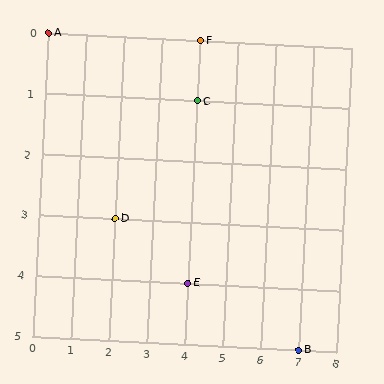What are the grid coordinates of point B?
Point B is at grid coordinates (7, 5).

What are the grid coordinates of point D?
Point D is at grid coordinates (2, 3).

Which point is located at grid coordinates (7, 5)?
Point B is at (7, 5).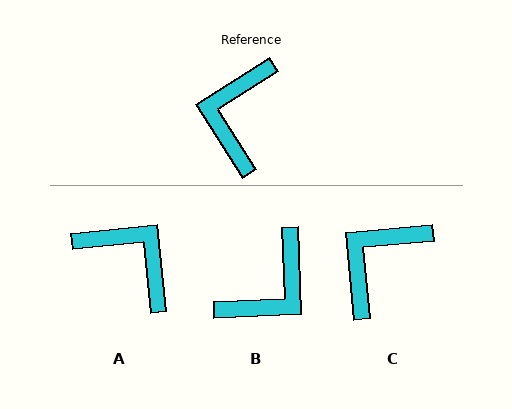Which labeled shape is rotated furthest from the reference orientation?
B, about 150 degrees away.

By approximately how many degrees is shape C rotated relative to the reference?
Approximately 27 degrees clockwise.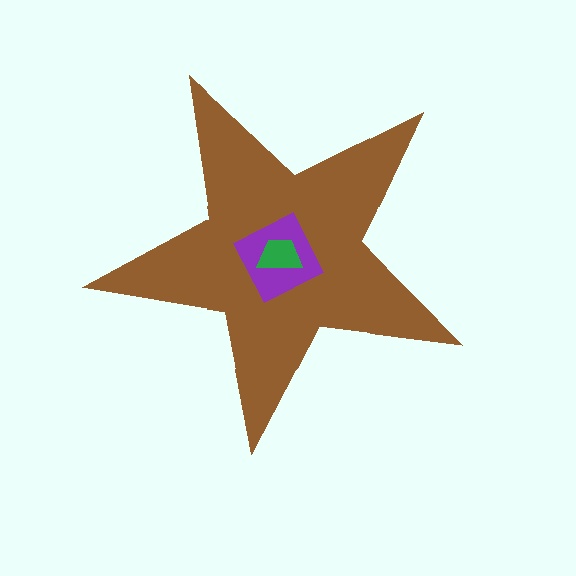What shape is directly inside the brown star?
The purple square.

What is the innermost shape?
The green trapezoid.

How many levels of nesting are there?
3.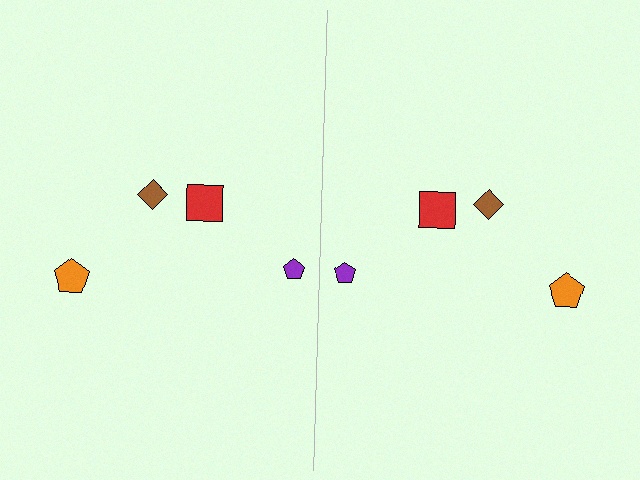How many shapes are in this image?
There are 8 shapes in this image.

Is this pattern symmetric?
Yes, this pattern has bilateral (reflection) symmetry.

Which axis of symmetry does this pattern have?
The pattern has a vertical axis of symmetry running through the center of the image.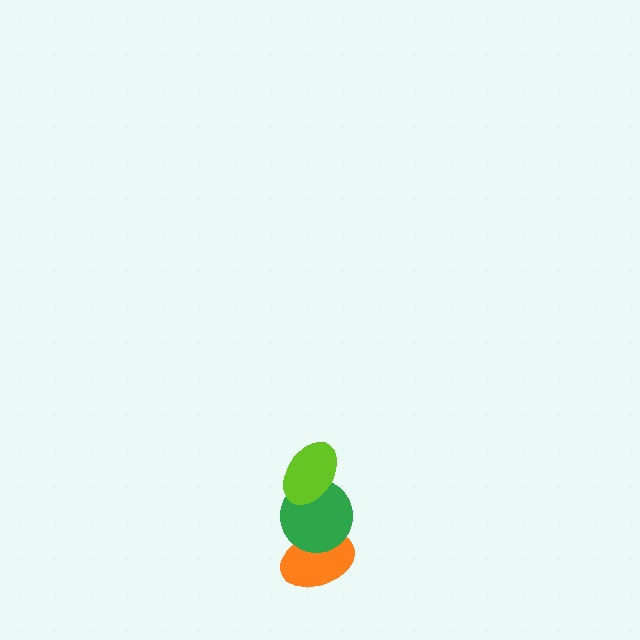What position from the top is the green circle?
The green circle is 2nd from the top.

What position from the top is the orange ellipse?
The orange ellipse is 3rd from the top.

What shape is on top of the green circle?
The lime ellipse is on top of the green circle.